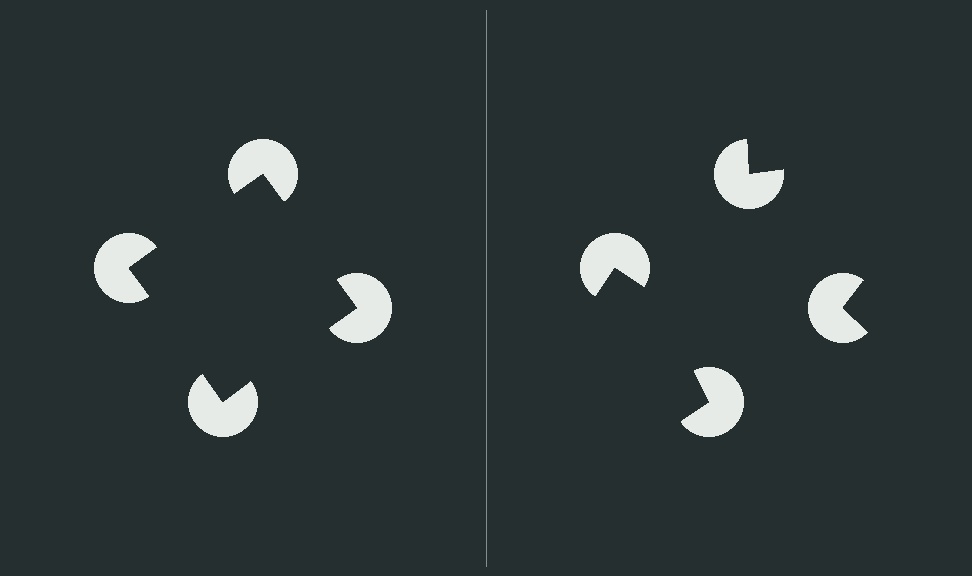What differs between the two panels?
The pac-man discs are positioned identically on both sides; only the wedge orientations differ. On the left they align to a square; on the right they are misaligned.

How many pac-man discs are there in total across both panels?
8 — 4 on each side.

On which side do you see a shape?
An illusory square appears on the left side. On the right side the wedge cuts are rotated, so no coherent shape forms.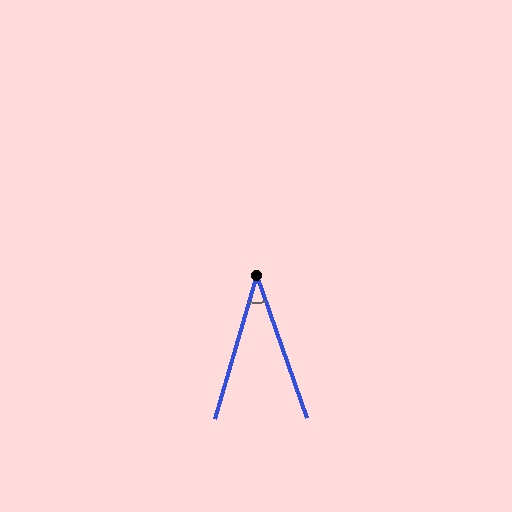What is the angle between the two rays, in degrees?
Approximately 36 degrees.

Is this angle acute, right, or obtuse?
It is acute.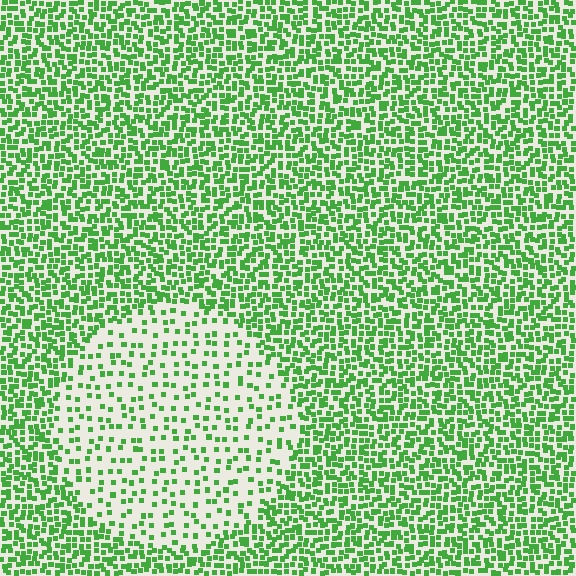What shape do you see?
I see a circle.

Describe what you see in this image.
The image contains small green elements arranged at two different densities. A circle-shaped region is visible where the elements are less densely packed than the surrounding area.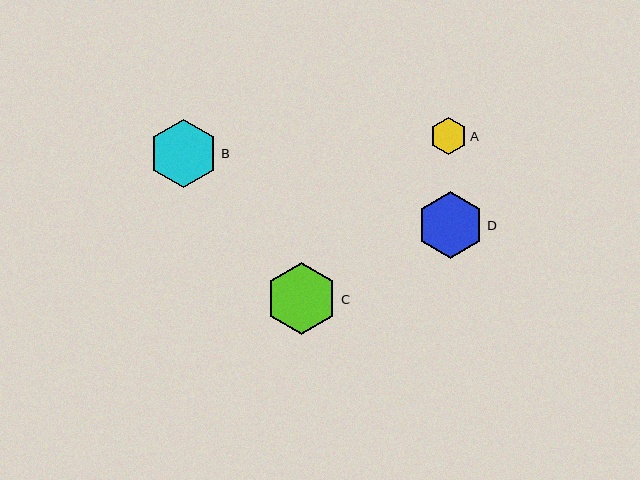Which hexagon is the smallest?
Hexagon A is the smallest with a size of approximately 38 pixels.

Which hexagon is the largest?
Hexagon C is the largest with a size of approximately 72 pixels.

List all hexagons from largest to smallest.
From largest to smallest: C, B, D, A.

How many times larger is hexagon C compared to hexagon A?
Hexagon C is approximately 1.9 times the size of hexagon A.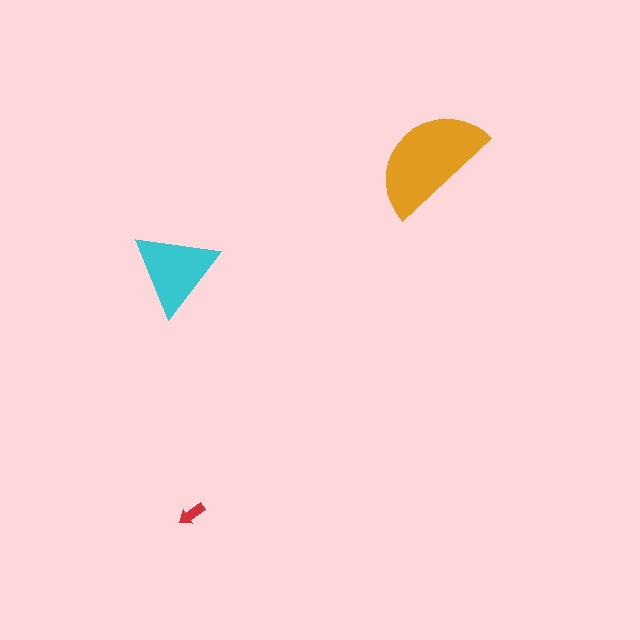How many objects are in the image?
There are 3 objects in the image.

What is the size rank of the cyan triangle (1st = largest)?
2nd.